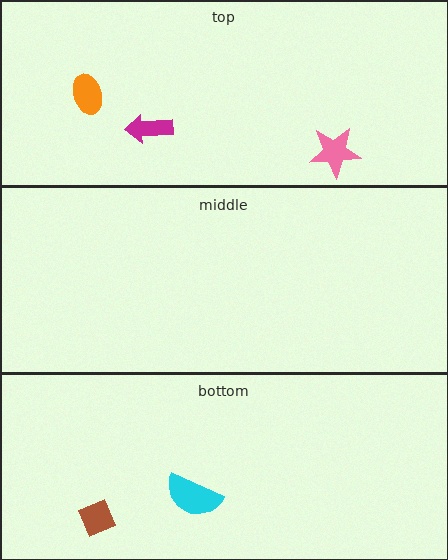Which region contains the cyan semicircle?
The bottom region.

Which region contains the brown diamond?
The bottom region.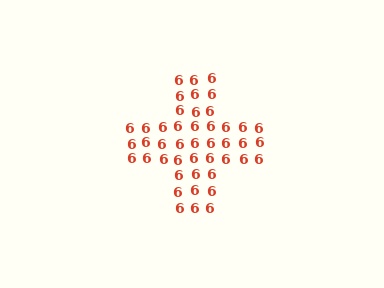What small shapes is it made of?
It is made of small digit 6's.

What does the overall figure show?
The overall figure shows a cross.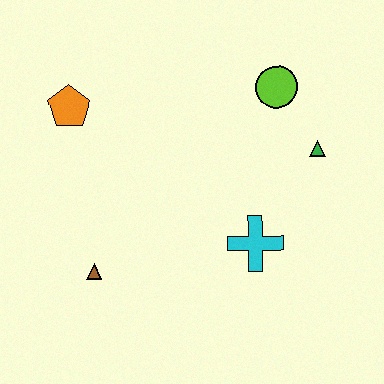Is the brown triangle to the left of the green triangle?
Yes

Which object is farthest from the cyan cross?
The orange pentagon is farthest from the cyan cross.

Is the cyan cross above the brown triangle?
Yes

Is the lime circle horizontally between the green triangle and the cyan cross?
Yes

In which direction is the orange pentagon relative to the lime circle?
The orange pentagon is to the left of the lime circle.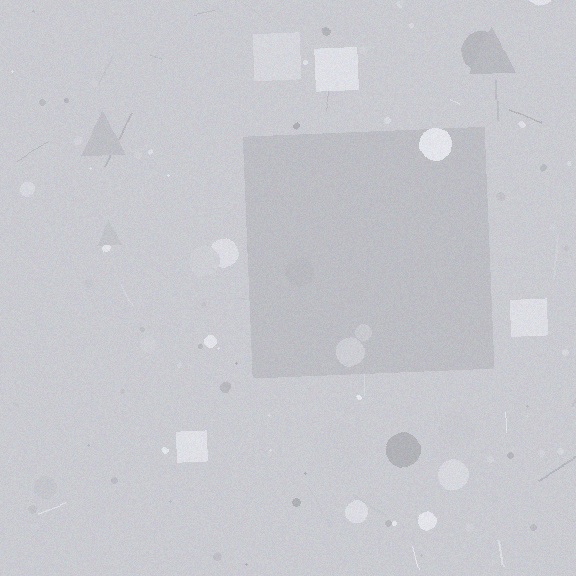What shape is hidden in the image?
A square is hidden in the image.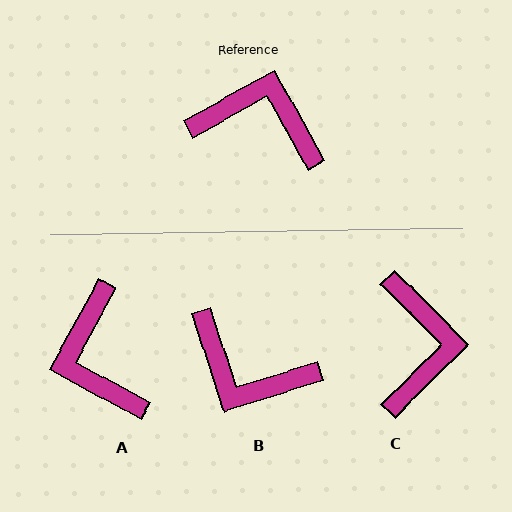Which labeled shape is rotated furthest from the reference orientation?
B, about 169 degrees away.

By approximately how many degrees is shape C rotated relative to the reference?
Approximately 74 degrees clockwise.